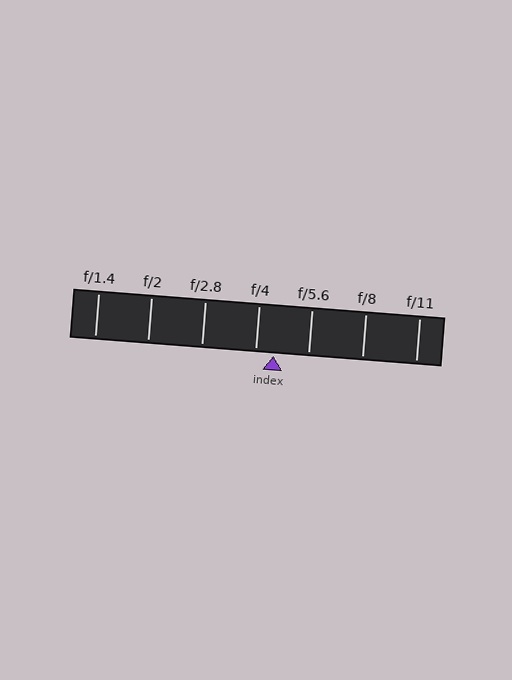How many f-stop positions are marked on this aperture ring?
There are 7 f-stop positions marked.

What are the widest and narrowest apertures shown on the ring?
The widest aperture shown is f/1.4 and the narrowest is f/11.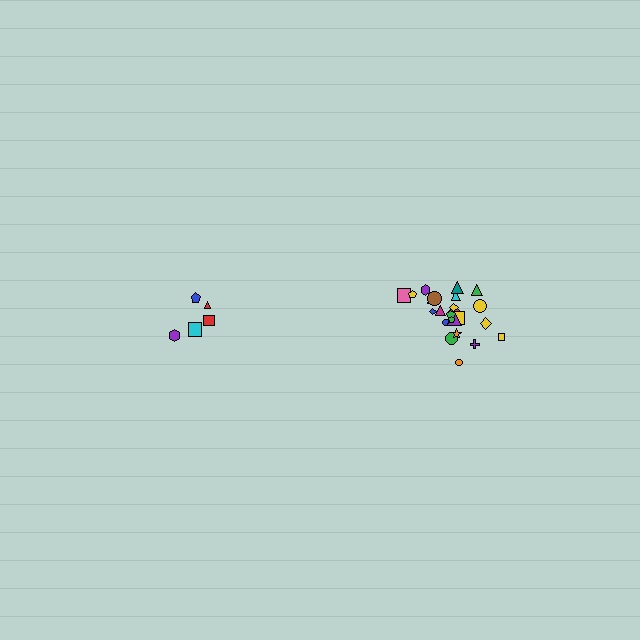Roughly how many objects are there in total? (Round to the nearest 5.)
Roughly 30 objects in total.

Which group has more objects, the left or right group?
The right group.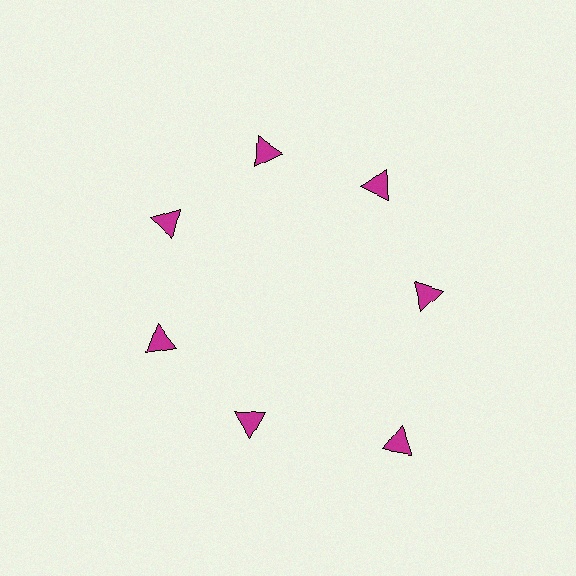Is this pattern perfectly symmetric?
No. The 7 magenta triangles are arranged in a ring, but one element near the 5 o'clock position is pushed outward from the center, breaking the 7-fold rotational symmetry.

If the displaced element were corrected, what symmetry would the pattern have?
It would have 7-fold rotational symmetry — the pattern would map onto itself every 51 degrees.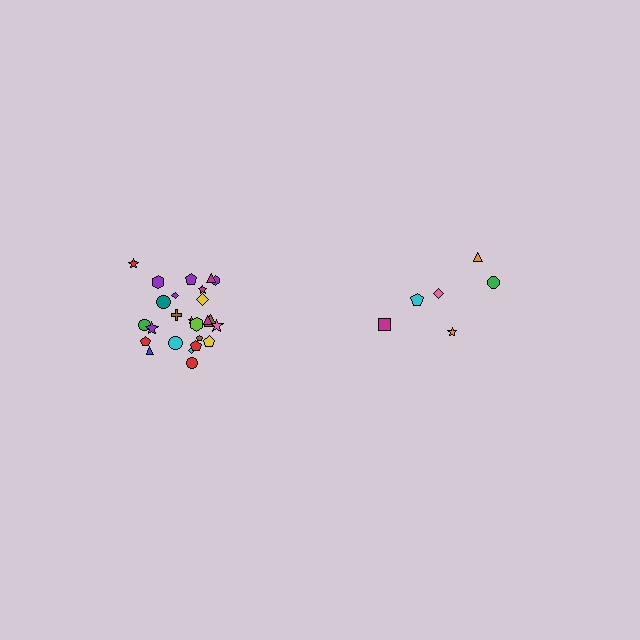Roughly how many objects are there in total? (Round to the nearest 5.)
Roughly 30 objects in total.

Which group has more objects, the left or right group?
The left group.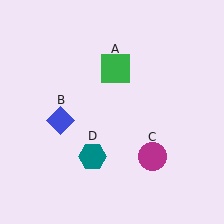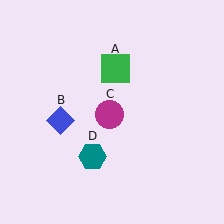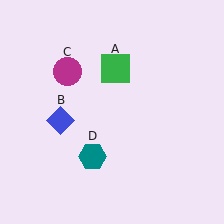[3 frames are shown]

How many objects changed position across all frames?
1 object changed position: magenta circle (object C).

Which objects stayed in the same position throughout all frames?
Green square (object A) and blue diamond (object B) and teal hexagon (object D) remained stationary.